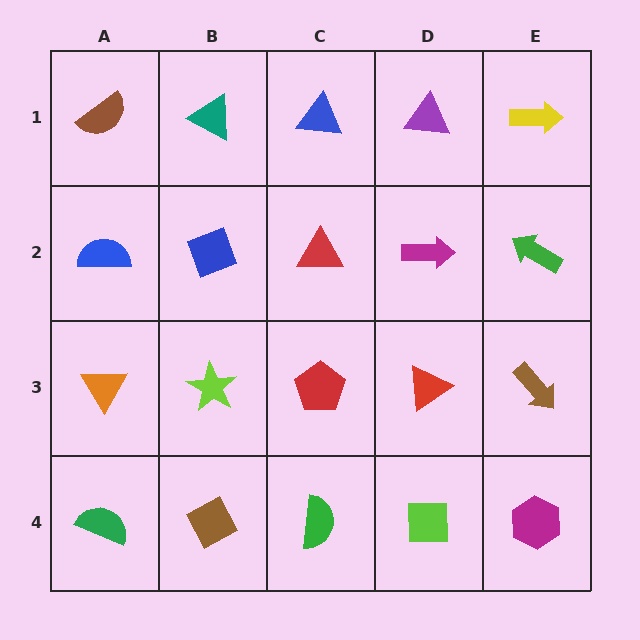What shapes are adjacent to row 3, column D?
A magenta arrow (row 2, column D), a lime square (row 4, column D), a red pentagon (row 3, column C), a brown arrow (row 3, column E).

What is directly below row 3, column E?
A magenta hexagon.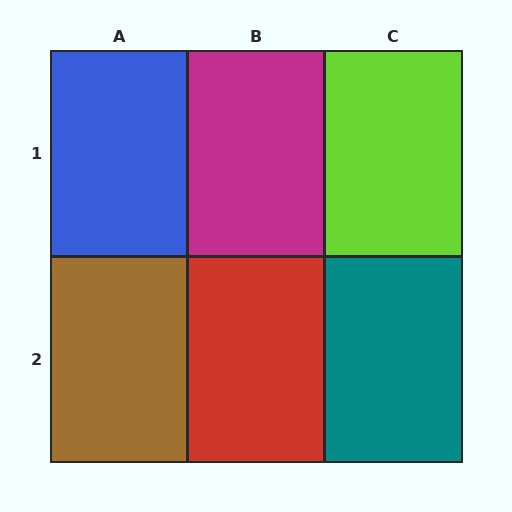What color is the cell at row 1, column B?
Magenta.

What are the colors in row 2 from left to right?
Brown, red, teal.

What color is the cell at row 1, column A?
Blue.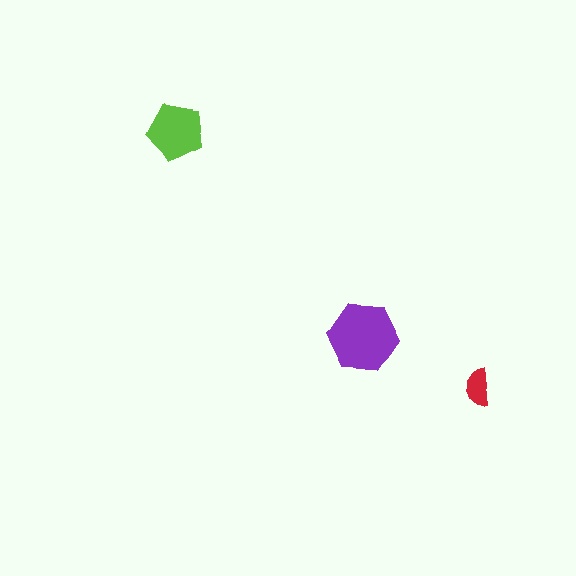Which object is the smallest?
The red semicircle.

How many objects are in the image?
There are 3 objects in the image.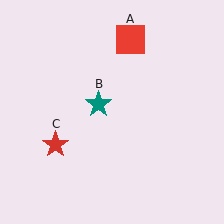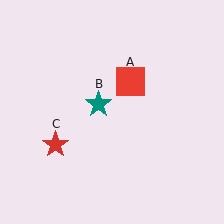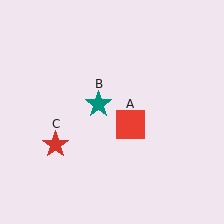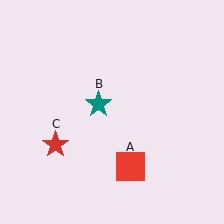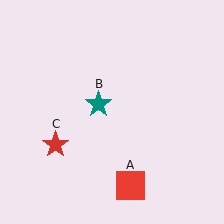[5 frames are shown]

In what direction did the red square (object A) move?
The red square (object A) moved down.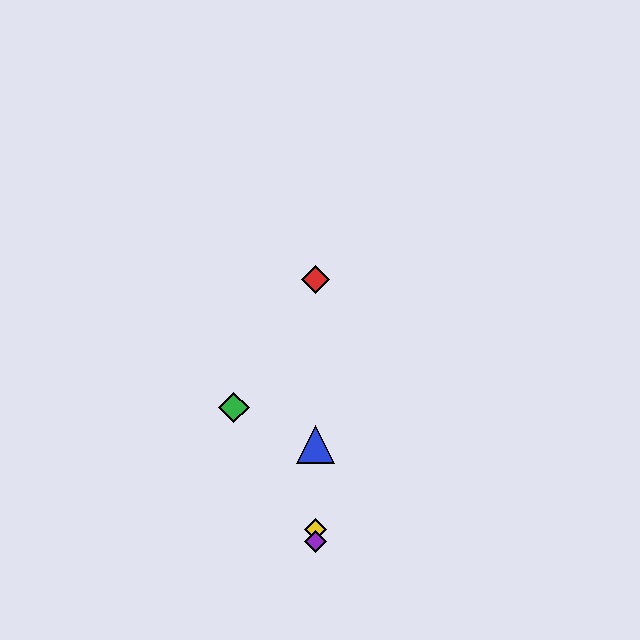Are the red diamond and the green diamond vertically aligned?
No, the red diamond is at x≈315 and the green diamond is at x≈234.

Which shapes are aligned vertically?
The red diamond, the blue triangle, the yellow diamond, the purple diamond are aligned vertically.